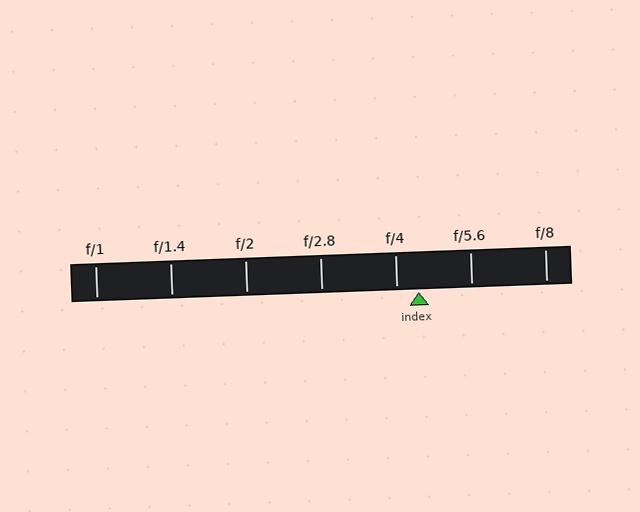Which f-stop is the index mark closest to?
The index mark is closest to f/4.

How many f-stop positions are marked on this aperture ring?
There are 7 f-stop positions marked.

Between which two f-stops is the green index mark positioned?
The index mark is between f/4 and f/5.6.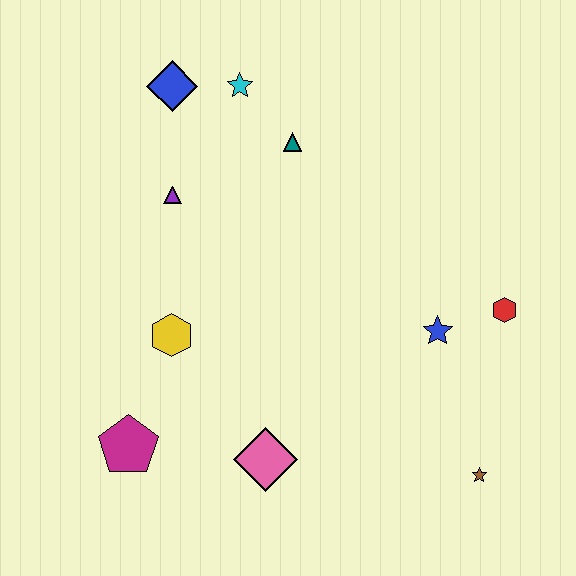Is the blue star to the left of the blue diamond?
No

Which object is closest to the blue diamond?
The cyan star is closest to the blue diamond.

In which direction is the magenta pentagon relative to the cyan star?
The magenta pentagon is below the cyan star.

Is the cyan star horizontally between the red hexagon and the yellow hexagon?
Yes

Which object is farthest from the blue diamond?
The brown star is farthest from the blue diamond.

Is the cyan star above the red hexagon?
Yes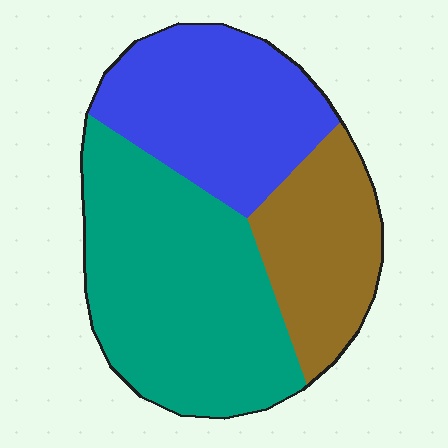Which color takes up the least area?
Brown, at roughly 25%.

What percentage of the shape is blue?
Blue takes up between a quarter and a half of the shape.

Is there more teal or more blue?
Teal.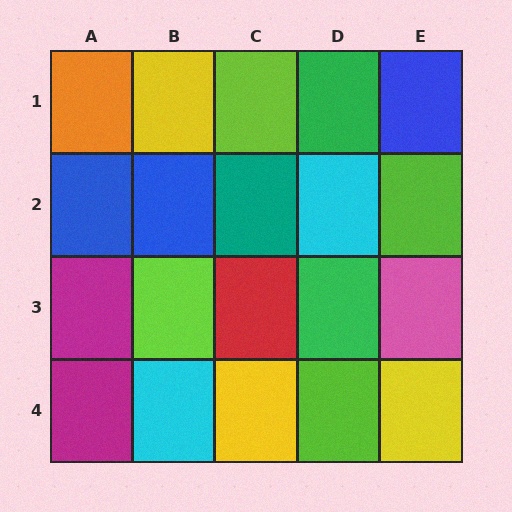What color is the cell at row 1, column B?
Yellow.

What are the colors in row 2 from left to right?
Blue, blue, teal, cyan, lime.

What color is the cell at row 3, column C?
Red.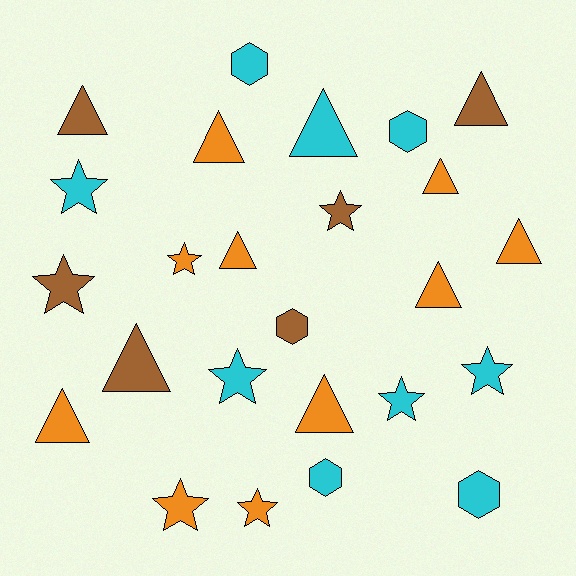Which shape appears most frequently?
Triangle, with 11 objects.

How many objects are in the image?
There are 25 objects.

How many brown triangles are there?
There are 3 brown triangles.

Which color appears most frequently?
Orange, with 10 objects.